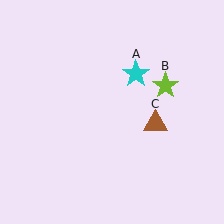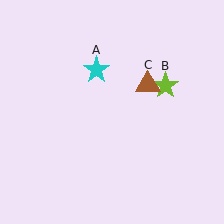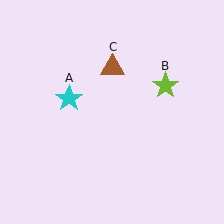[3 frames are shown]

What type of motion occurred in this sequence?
The cyan star (object A), brown triangle (object C) rotated counterclockwise around the center of the scene.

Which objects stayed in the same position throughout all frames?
Lime star (object B) remained stationary.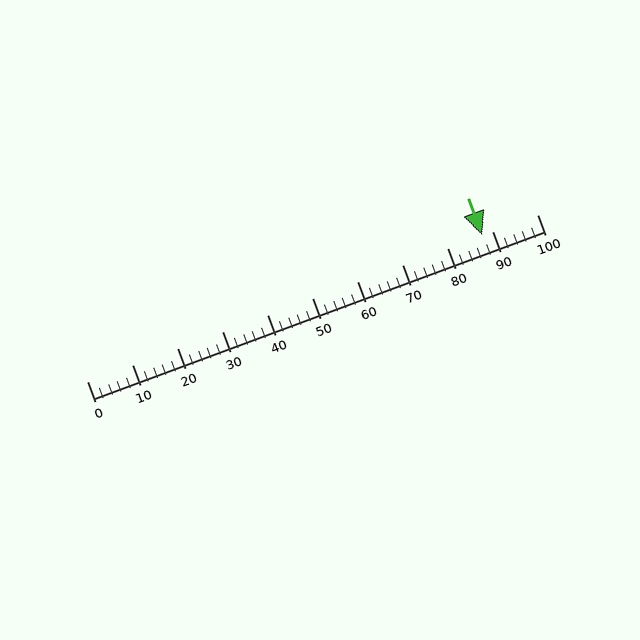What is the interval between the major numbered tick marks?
The major tick marks are spaced 10 units apart.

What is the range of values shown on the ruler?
The ruler shows values from 0 to 100.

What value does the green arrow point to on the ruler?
The green arrow points to approximately 88.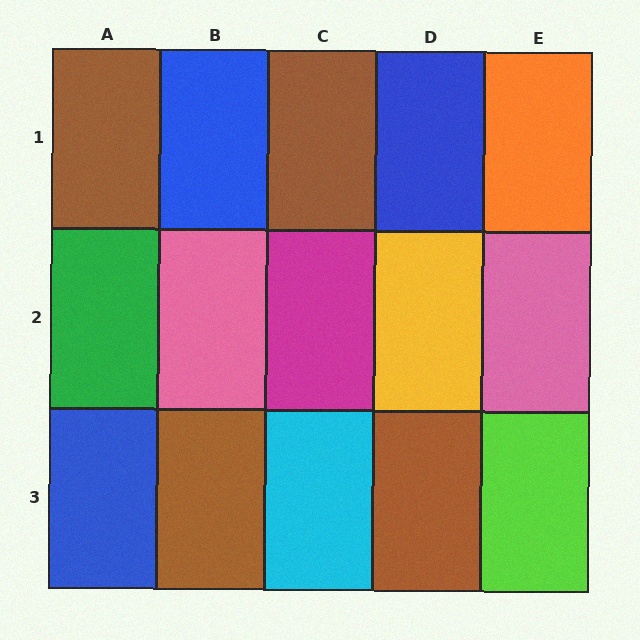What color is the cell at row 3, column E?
Lime.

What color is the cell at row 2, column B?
Pink.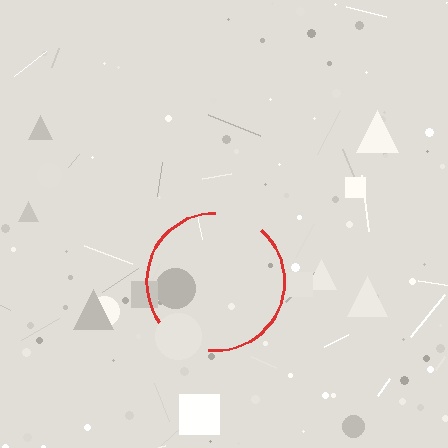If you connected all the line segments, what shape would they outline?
They would outline a circle.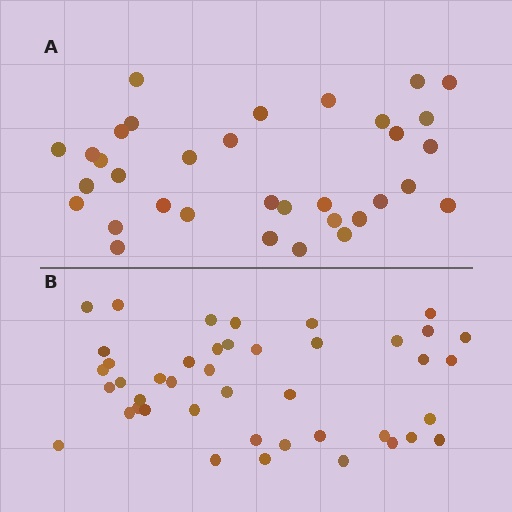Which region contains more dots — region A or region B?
Region B (the bottom region) has more dots.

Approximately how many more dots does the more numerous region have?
Region B has roughly 8 or so more dots than region A.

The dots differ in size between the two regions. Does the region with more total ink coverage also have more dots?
No. Region A has more total ink coverage because its dots are larger, but region B actually contains more individual dots. Total area can be misleading — the number of items is what matters here.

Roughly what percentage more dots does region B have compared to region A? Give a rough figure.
About 25% more.